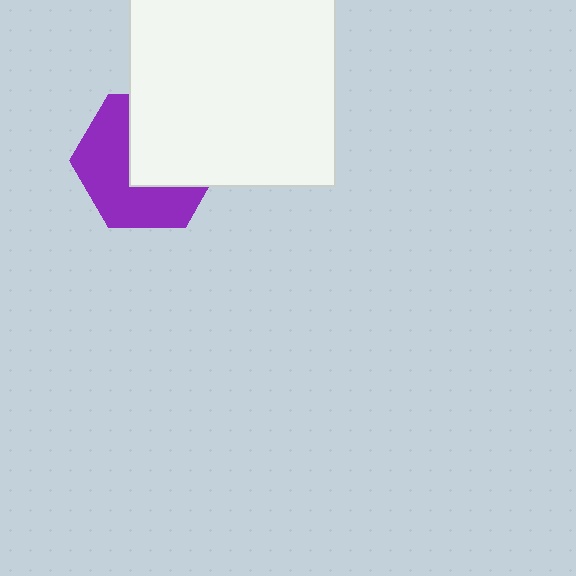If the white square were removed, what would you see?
You would see the complete purple hexagon.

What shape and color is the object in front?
The object in front is a white square.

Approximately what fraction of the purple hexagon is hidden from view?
Roughly 47% of the purple hexagon is hidden behind the white square.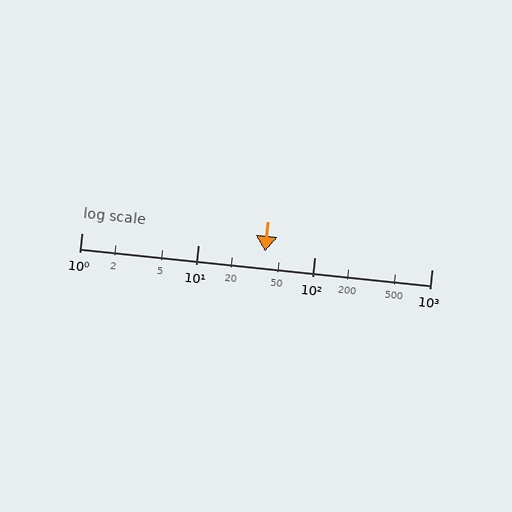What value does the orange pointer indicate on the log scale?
The pointer indicates approximately 37.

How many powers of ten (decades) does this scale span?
The scale spans 3 decades, from 1 to 1000.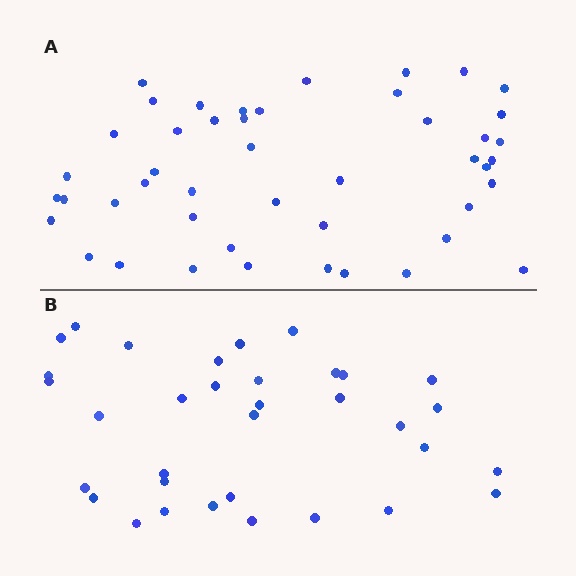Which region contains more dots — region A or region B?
Region A (the top region) has more dots.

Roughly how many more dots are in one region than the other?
Region A has roughly 12 or so more dots than region B.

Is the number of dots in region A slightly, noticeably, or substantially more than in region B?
Region A has noticeably more, but not dramatically so. The ratio is roughly 1.4 to 1.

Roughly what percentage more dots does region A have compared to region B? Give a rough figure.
About 35% more.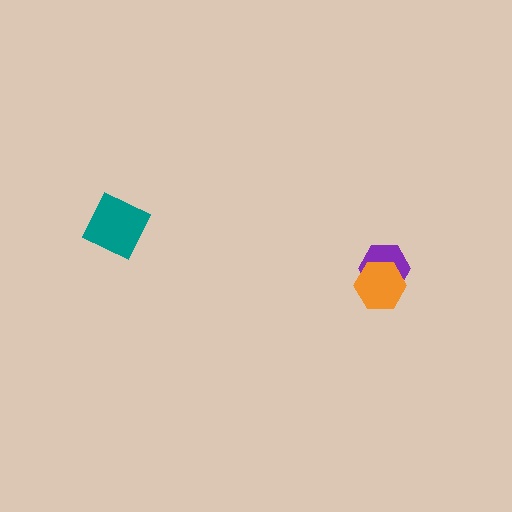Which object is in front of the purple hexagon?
The orange hexagon is in front of the purple hexagon.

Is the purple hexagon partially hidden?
Yes, it is partially covered by another shape.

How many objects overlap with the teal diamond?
0 objects overlap with the teal diamond.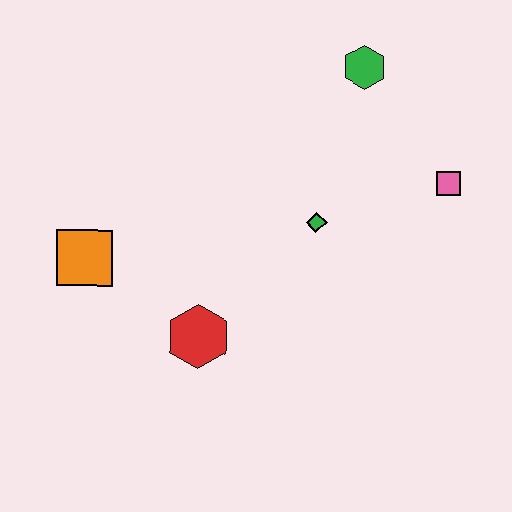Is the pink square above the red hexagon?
Yes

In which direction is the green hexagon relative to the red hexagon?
The green hexagon is above the red hexagon.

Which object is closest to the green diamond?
The pink square is closest to the green diamond.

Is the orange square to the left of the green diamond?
Yes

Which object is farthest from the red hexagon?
The green hexagon is farthest from the red hexagon.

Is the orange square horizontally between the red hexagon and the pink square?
No